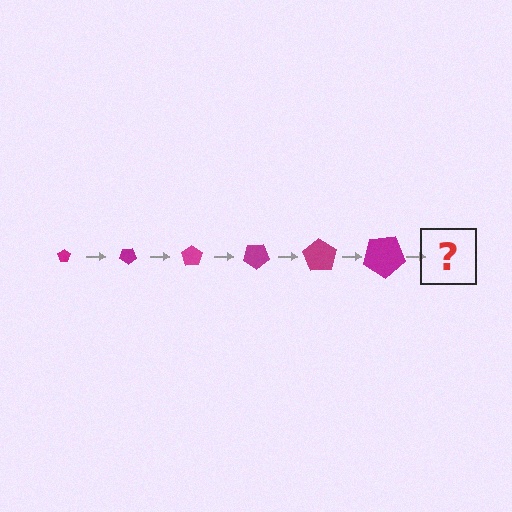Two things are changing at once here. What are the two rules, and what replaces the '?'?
The two rules are that the pentagon grows larger each step and it rotates 35 degrees each step. The '?' should be a pentagon, larger than the previous one and rotated 210 degrees from the start.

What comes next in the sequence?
The next element should be a pentagon, larger than the previous one and rotated 210 degrees from the start.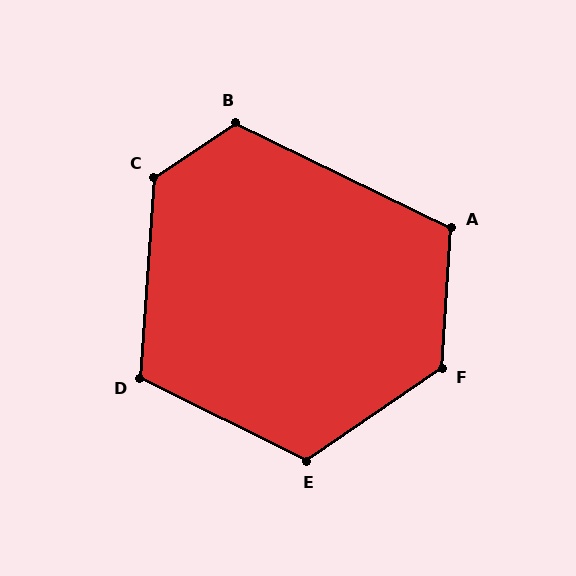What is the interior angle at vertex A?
Approximately 112 degrees (obtuse).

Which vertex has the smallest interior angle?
D, at approximately 112 degrees.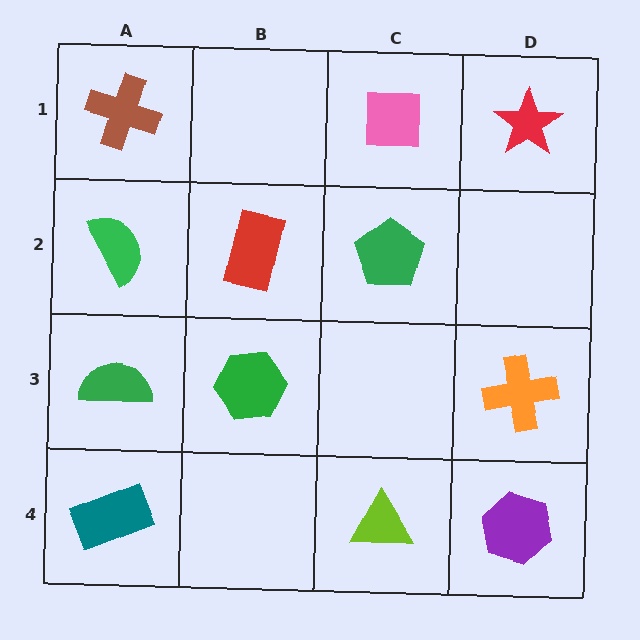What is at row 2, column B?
A red rectangle.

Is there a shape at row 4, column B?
No, that cell is empty.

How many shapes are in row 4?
3 shapes.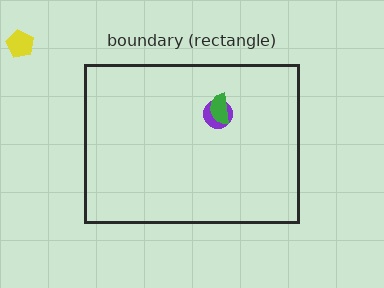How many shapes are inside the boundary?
2 inside, 1 outside.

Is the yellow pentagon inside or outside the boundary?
Outside.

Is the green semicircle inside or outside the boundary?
Inside.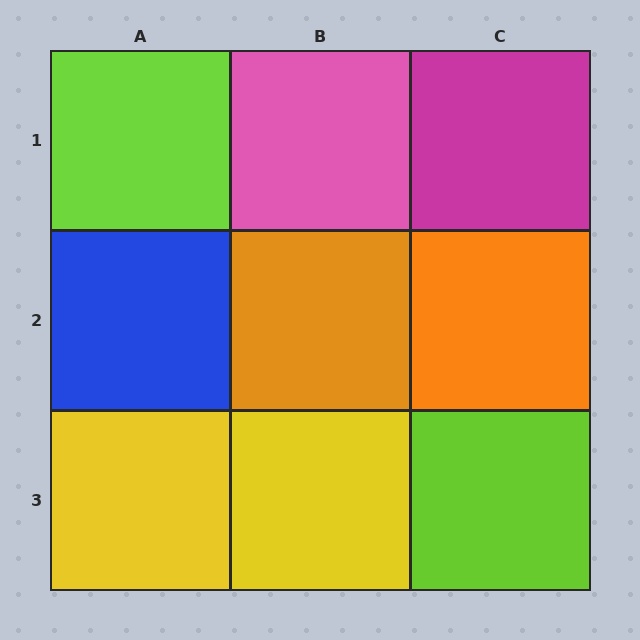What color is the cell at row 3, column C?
Lime.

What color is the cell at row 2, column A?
Blue.